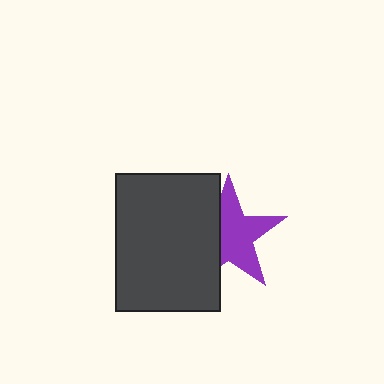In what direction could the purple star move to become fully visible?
The purple star could move right. That would shift it out from behind the dark gray rectangle entirely.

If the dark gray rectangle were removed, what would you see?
You would see the complete purple star.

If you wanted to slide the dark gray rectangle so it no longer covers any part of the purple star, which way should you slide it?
Slide it left — that is the most direct way to separate the two shapes.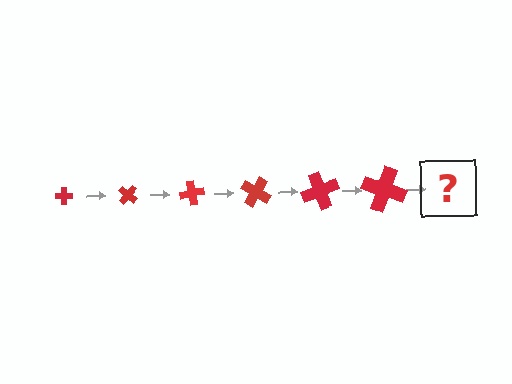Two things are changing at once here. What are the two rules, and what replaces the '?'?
The two rules are that the cross grows larger each step and it rotates 40 degrees each step. The '?' should be a cross, larger than the previous one and rotated 240 degrees from the start.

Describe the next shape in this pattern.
It should be a cross, larger than the previous one and rotated 240 degrees from the start.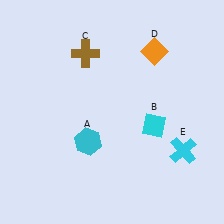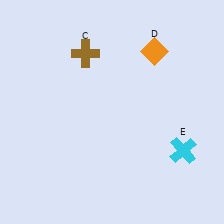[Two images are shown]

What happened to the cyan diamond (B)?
The cyan diamond (B) was removed in Image 2. It was in the bottom-right area of Image 1.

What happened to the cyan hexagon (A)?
The cyan hexagon (A) was removed in Image 2. It was in the bottom-left area of Image 1.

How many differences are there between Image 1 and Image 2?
There are 2 differences between the two images.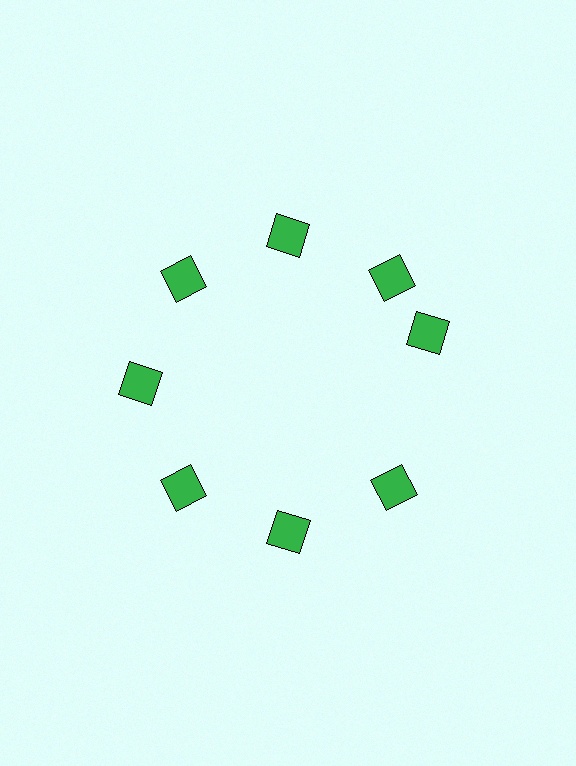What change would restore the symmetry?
The symmetry would be restored by rotating it back into even spacing with its neighbors so that all 8 diamonds sit at equal angles and equal distance from the center.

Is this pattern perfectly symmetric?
No. The 8 green diamonds are arranged in a ring, but one element near the 3 o'clock position is rotated out of alignment along the ring, breaking the 8-fold rotational symmetry.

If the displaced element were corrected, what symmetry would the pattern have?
It would have 8-fold rotational symmetry — the pattern would map onto itself every 45 degrees.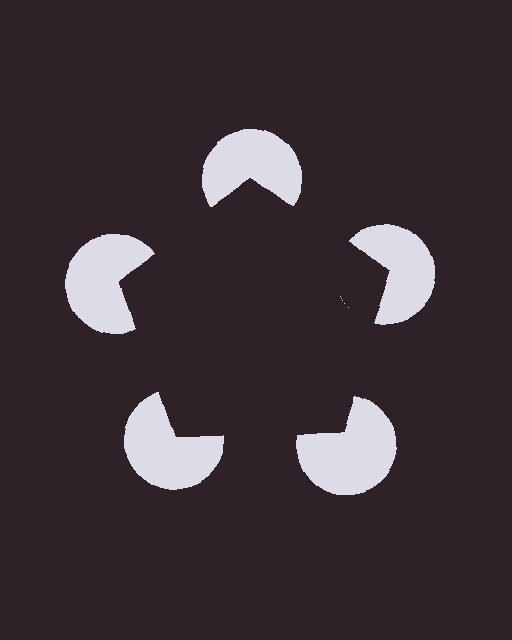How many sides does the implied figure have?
5 sides.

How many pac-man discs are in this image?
There are 5 — one at each vertex of the illusory pentagon.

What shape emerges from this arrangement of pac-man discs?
An illusory pentagon — its edges are inferred from the aligned wedge cuts in the pac-man discs, not physically drawn.